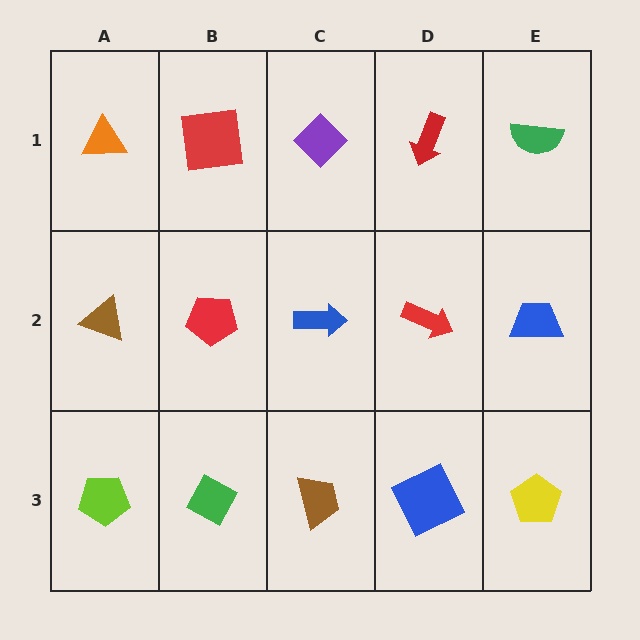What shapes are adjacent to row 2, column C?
A purple diamond (row 1, column C), a brown trapezoid (row 3, column C), a red pentagon (row 2, column B), a red arrow (row 2, column D).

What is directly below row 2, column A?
A lime pentagon.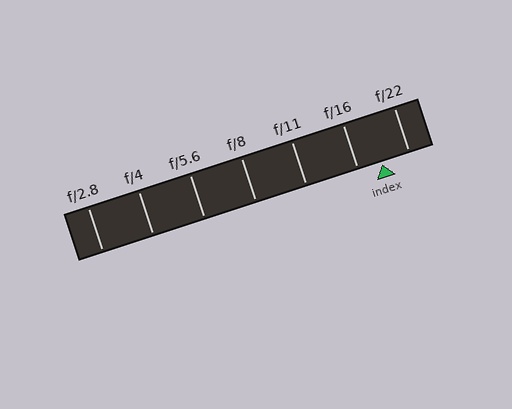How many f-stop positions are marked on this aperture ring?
There are 7 f-stop positions marked.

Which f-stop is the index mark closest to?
The index mark is closest to f/16.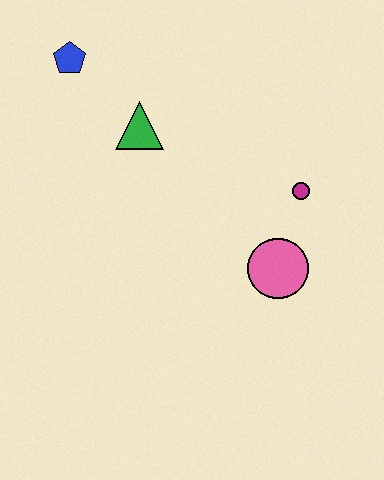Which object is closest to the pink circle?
The magenta circle is closest to the pink circle.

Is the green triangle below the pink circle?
No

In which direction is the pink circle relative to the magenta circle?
The pink circle is below the magenta circle.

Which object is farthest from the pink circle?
The blue pentagon is farthest from the pink circle.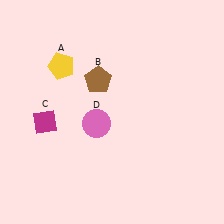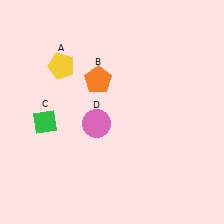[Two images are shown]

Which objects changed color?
B changed from brown to orange. C changed from magenta to green.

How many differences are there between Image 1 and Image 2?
There are 2 differences between the two images.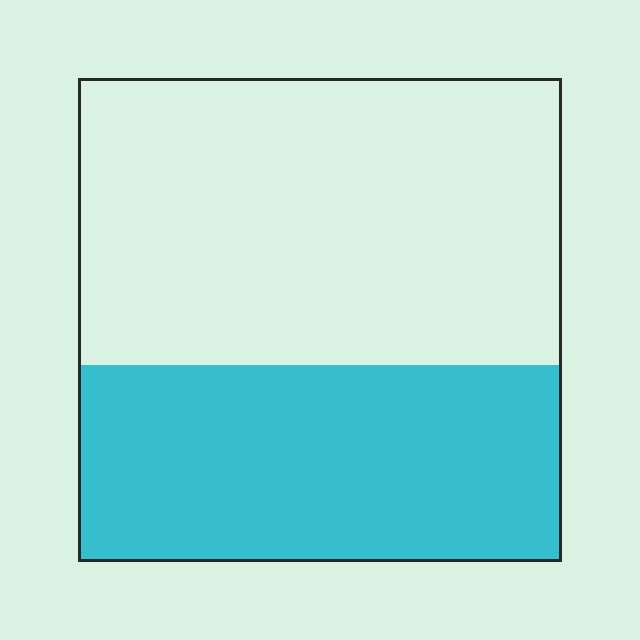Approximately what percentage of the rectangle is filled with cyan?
Approximately 40%.